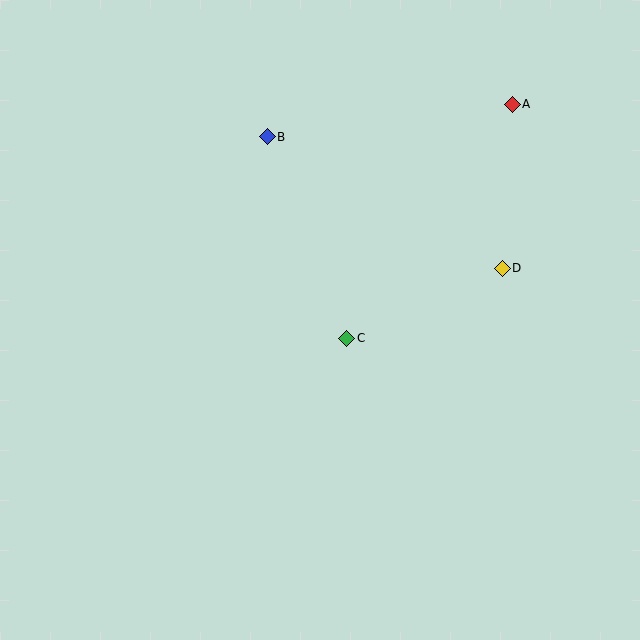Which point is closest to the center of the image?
Point C at (347, 338) is closest to the center.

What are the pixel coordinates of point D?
Point D is at (502, 268).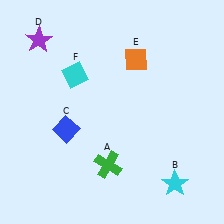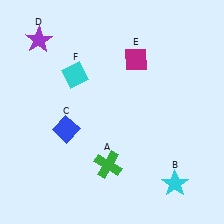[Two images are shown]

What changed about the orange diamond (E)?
In Image 1, E is orange. In Image 2, it changed to magenta.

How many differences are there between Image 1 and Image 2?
There is 1 difference between the two images.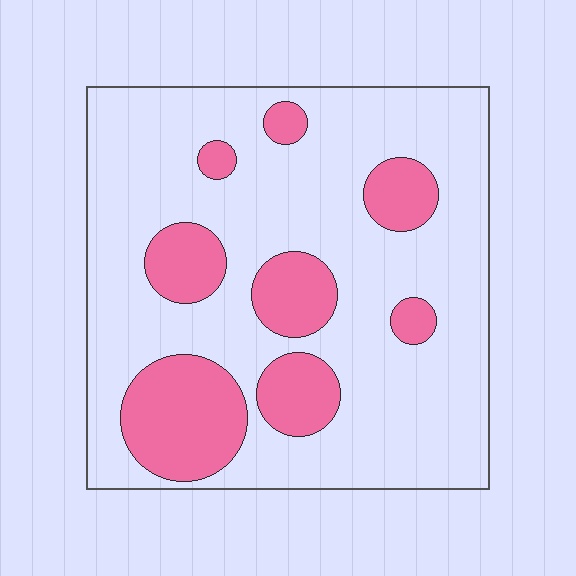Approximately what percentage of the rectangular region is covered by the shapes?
Approximately 25%.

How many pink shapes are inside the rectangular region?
8.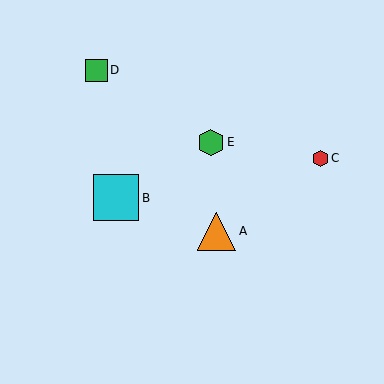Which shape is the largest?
The cyan square (labeled B) is the largest.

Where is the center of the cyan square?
The center of the cyan square is at (116, 198).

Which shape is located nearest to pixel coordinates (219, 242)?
The orange triangle (labeled A) at (217, 231) is nearest to that location.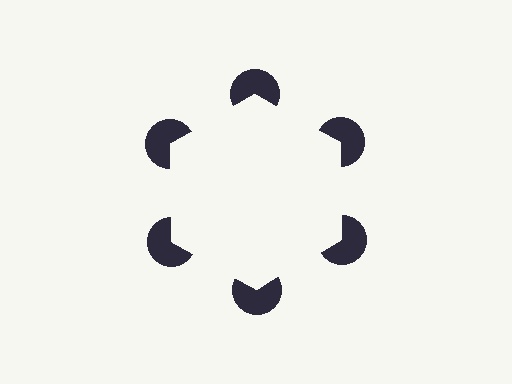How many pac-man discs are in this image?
There are 6 — one at each vertex of the illusory hexagon.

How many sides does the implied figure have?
6 sides.